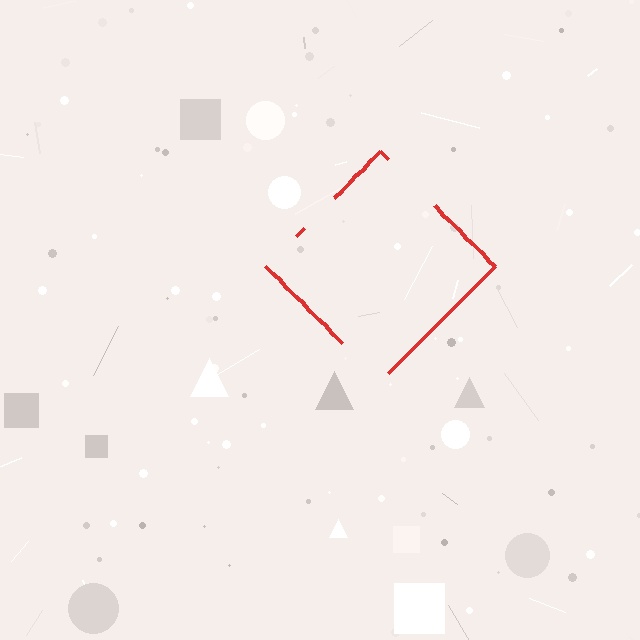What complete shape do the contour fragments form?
The contour fragments form a diamond.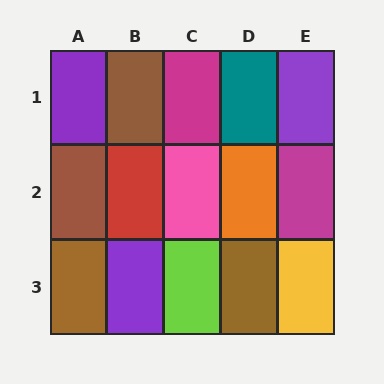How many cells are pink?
1 cell is pink.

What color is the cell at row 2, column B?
Red.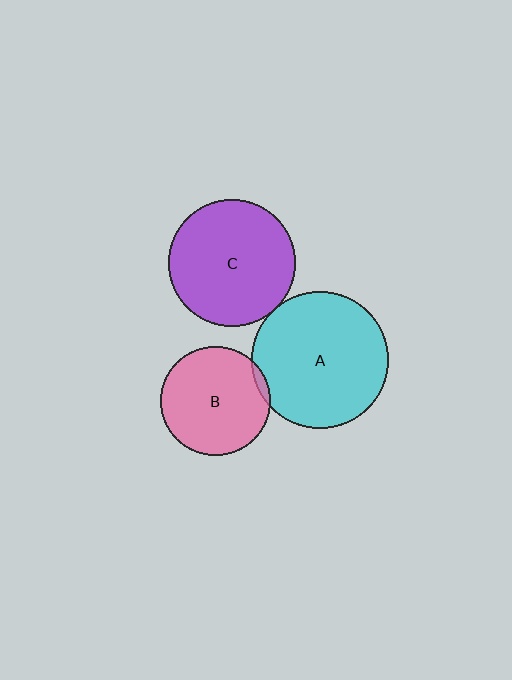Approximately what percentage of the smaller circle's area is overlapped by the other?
Approximately 5%.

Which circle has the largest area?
Circle A (cyan).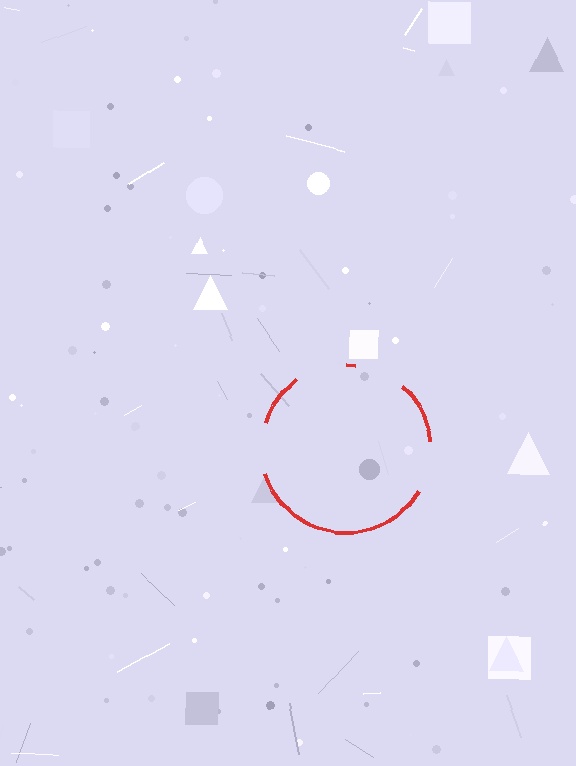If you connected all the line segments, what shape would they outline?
They would outline a circle.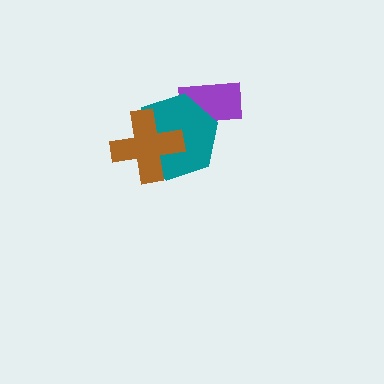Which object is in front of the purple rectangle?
The teal hexagon is in front of the purple rectangle.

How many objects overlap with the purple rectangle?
1 object overlaps with the purple rectangle.